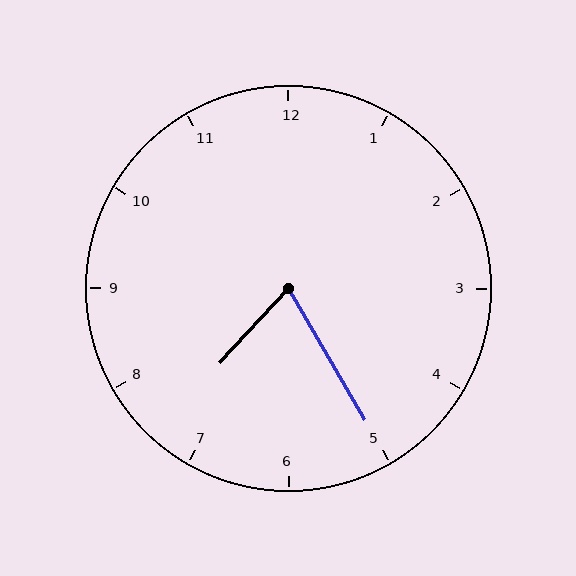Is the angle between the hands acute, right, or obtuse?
It is acute.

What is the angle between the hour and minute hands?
Approximately 72 degrees.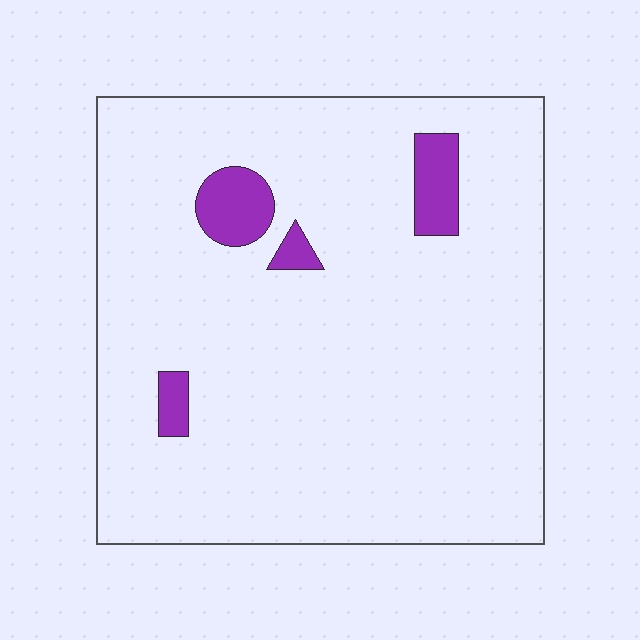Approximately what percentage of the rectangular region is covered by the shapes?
Approximately 5%.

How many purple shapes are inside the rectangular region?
4.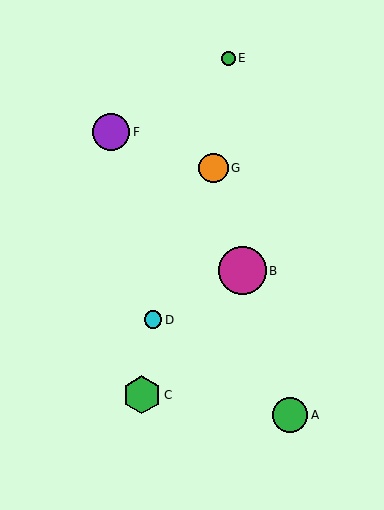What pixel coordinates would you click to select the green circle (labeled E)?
Click at (228, 58) to select the green circle E.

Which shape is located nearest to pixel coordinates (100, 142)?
The purple circle (labeled F) at (111, 132) is nearest to that location.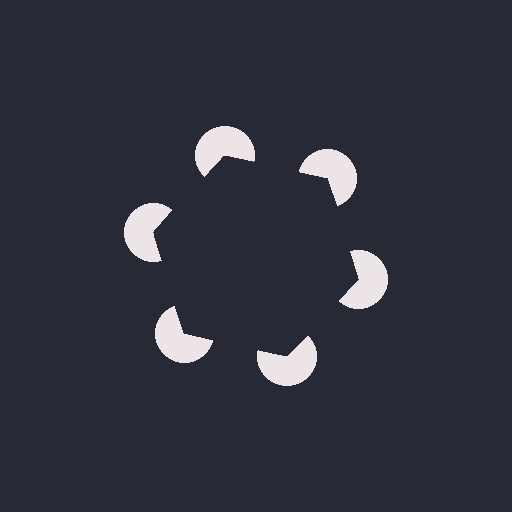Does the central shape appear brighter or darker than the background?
It typically appears slightly darker than the background, even though no actual brightness change is drawn.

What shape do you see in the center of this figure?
An illusory hexagon — its edges are inferred from the aligned wedge cuts in the pac-man discs, not physically drawn.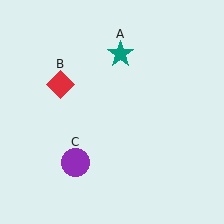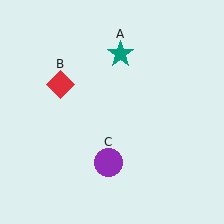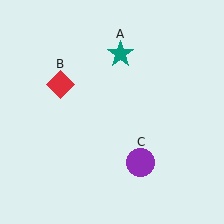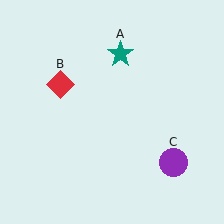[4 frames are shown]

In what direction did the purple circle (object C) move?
The purple circle (object C) moved right.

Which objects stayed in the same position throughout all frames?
Teal star (object A) and red diamond (object B) remained stationary.